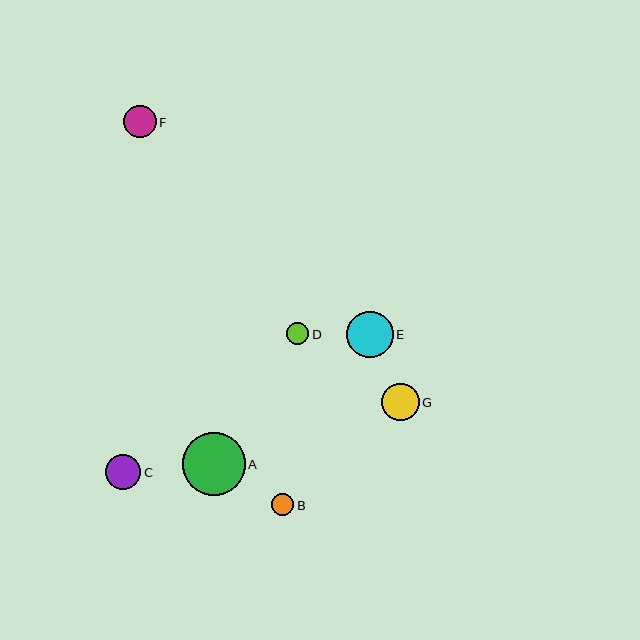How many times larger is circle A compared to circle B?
Circle A is approximately 2.8 times the size of circle B.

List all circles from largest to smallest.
From largest to smallest: A, E, G, C, F, B, D.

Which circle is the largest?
Circle A is the largest with a size of approximately 63 pixels.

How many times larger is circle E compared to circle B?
Circle E is approximately 2.1 times the size of circle B.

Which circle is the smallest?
Circle D is the smallest with a size of approximately 22 pixels.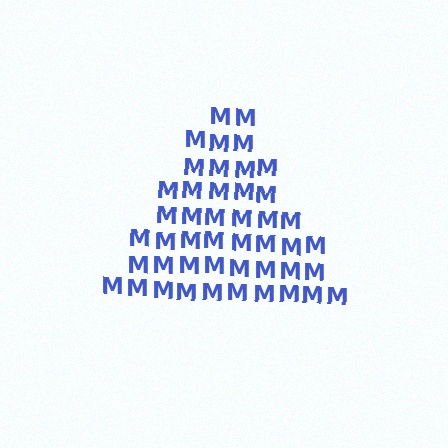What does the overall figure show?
The overall figure shows a triangle.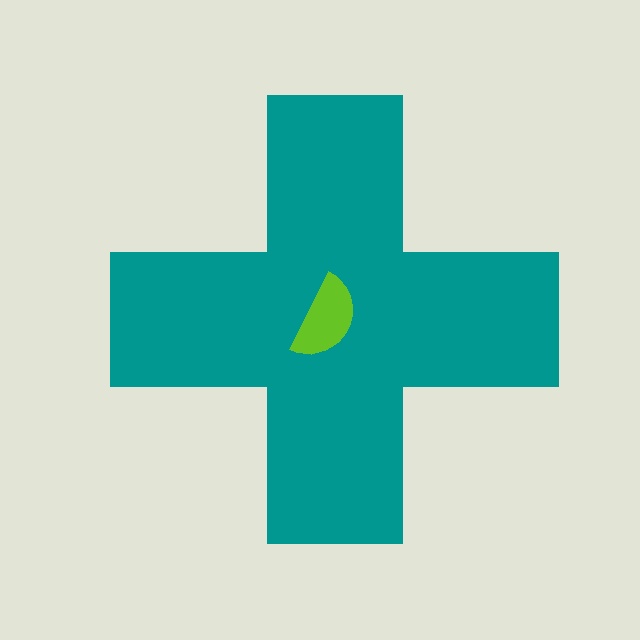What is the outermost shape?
The teal cross.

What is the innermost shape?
The lime semicircle.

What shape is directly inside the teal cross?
The lime semicircle.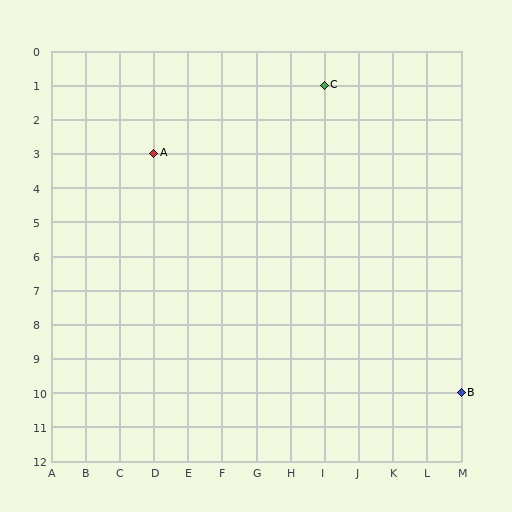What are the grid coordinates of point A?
Point A is at grid coordinates (D, 3).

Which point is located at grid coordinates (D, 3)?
Point A is at (D, 3).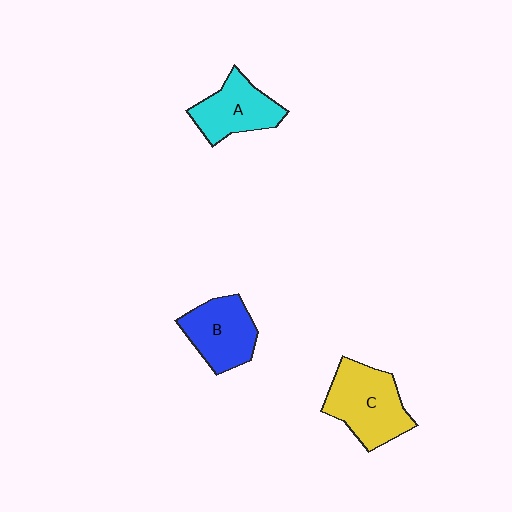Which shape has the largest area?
Shape C (yellow).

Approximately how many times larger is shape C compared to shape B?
Approximately 1.2 times.